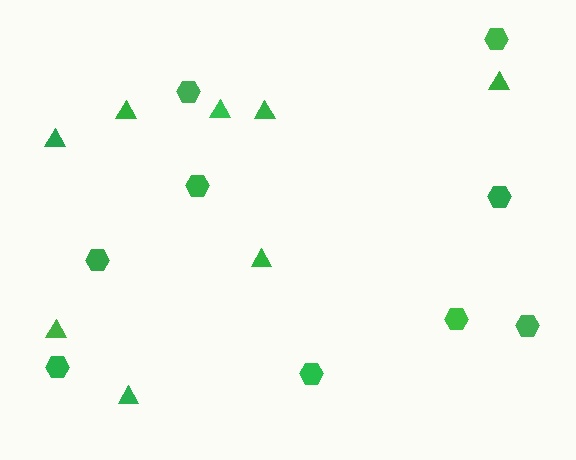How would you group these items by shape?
There are 2 groups: one group of triangles (8) and one group of hexagons (9).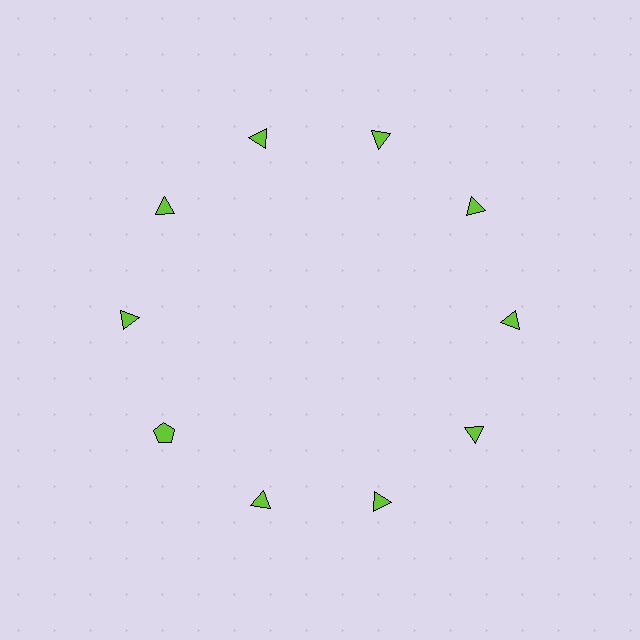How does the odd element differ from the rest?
It has a different shape: pentagon instead of triangle.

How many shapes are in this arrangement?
There are 10 shapes arranged in a ring pattern.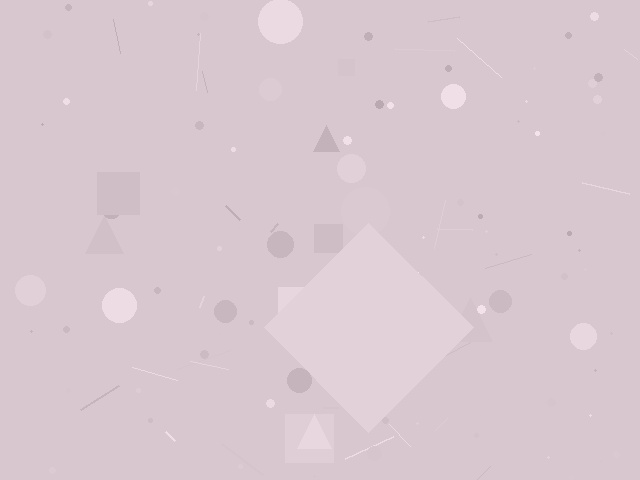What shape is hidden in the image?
A diamond is hidden in the image.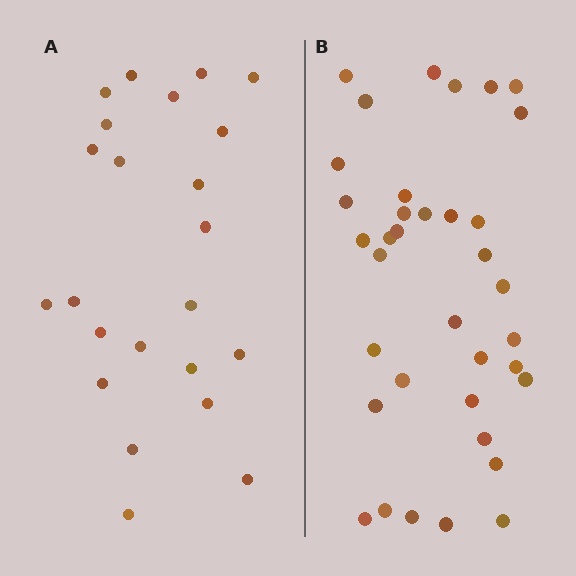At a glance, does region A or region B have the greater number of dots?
Region B (the right region) has more dots.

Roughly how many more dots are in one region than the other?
Region B has approximately 15 more dots than region A.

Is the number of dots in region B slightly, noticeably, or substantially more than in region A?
Region B has substantially more. The ratio is roughly 1.6 to 1.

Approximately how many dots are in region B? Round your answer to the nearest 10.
About 40 dots. (The exact count is 36, which rounds to 40.)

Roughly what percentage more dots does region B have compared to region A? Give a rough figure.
About 55% more.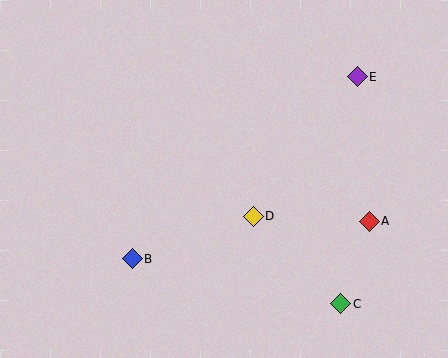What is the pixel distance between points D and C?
The distance between D and C is 124 pixels.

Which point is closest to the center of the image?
Point D at (253, 216) is closest to the center.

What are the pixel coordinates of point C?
Point C is at (341, 304).